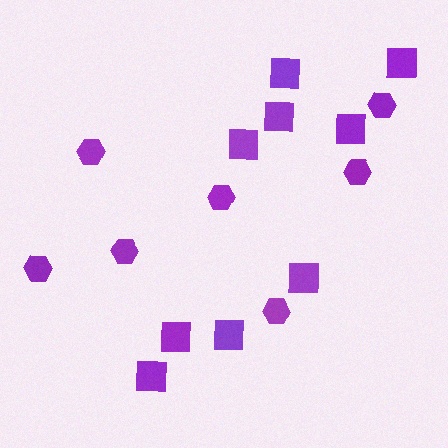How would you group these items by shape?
There are 2 groups: one group of squares (9) and one group of hexagons (7).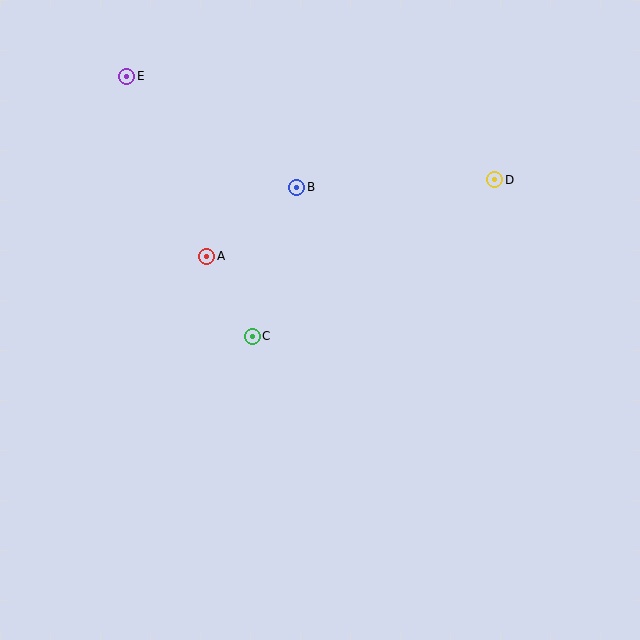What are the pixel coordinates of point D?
Point D is at (495, 180).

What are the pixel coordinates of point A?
Point A is at (207, 256).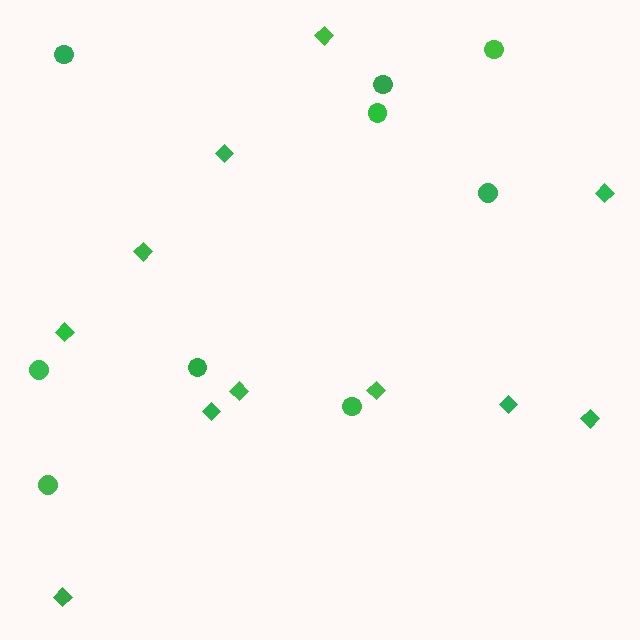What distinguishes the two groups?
There are 2 groups: one group of circles (9) and one group of diamonds (11).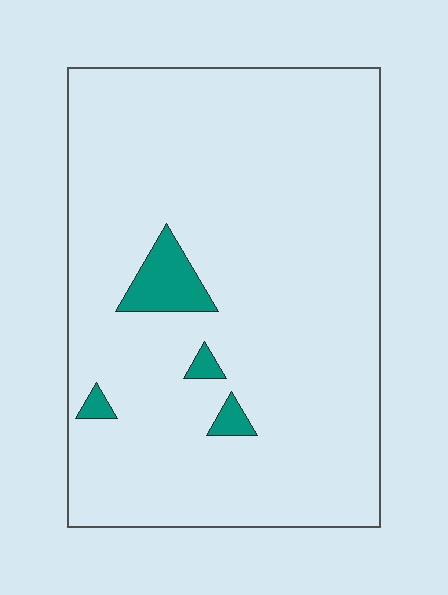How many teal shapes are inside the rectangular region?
4.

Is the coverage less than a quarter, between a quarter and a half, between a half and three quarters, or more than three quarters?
Less than a quarter.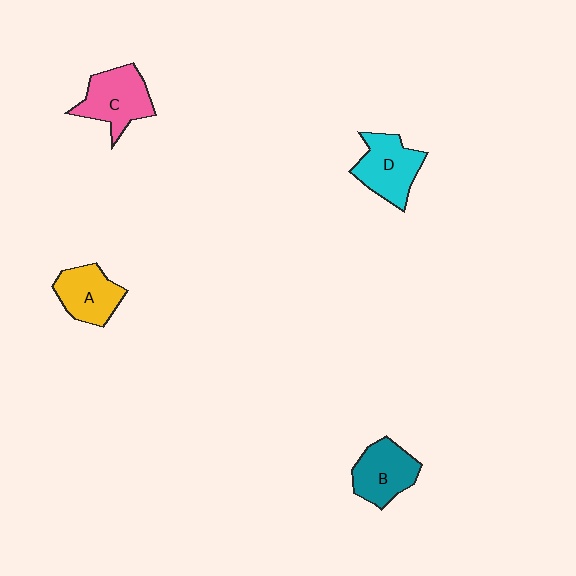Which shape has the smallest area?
Shape A (yellow).